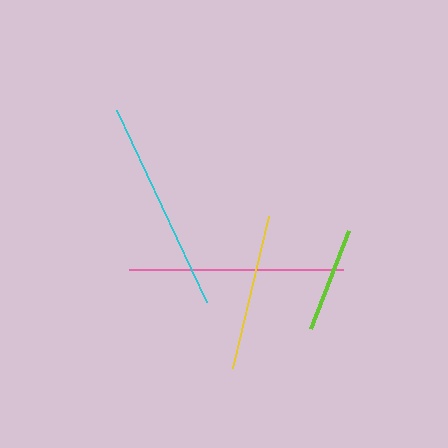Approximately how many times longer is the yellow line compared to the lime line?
The yellow line is approximately 1.5 times the length of the lime line.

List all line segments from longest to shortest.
From longest to shortest: pink, cyan, yellow, lime.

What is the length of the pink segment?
The pink segment is approximately 214 pixels long.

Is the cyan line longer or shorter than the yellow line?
The cyan line is longer than the yellow line.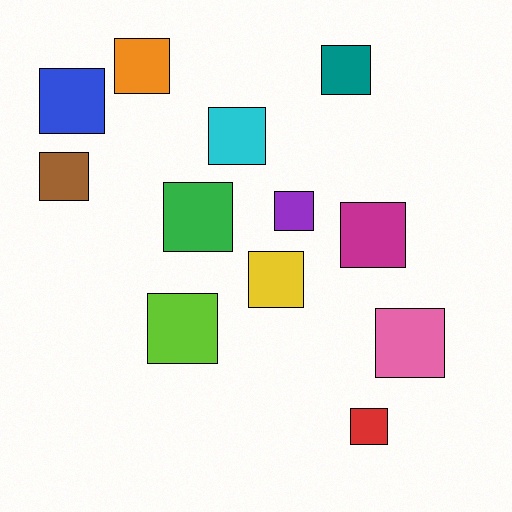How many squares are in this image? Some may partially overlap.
There are 12 squares.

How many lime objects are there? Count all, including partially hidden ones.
There is 1 lime object.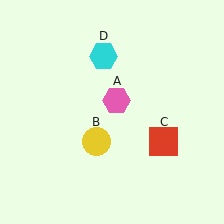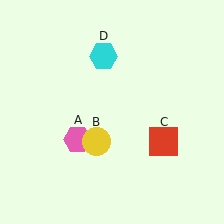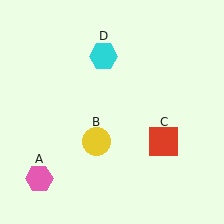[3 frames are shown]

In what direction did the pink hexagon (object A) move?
The pink hexagon (object A) moved down and to the left.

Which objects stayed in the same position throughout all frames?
Yellow circle (object B) and red square (object C) and cyan hexagon (object D) remained stationary.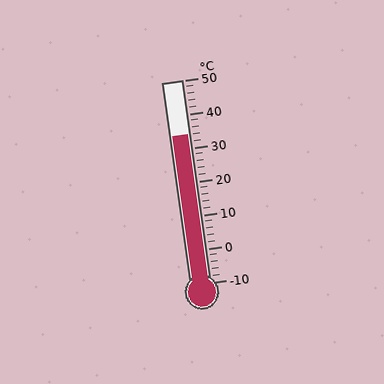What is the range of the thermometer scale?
The thermometer scale ranges from -10°C to 50°C.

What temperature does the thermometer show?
The thermometer shows approximately 34°C.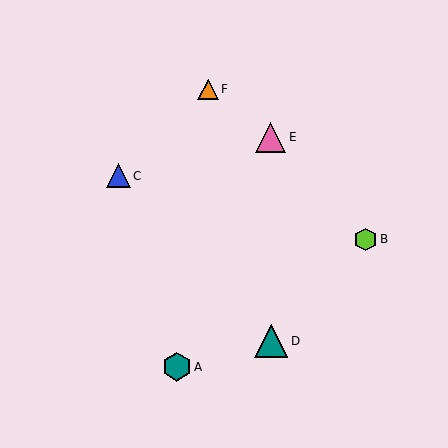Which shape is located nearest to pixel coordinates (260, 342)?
The teal triangle (labeled D) at (271, 341) is nearest to that location.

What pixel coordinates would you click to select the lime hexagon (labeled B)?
Click at (366, 239) to select the lime hexagon B.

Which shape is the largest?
The teal triangle (labeled D) is the largest.